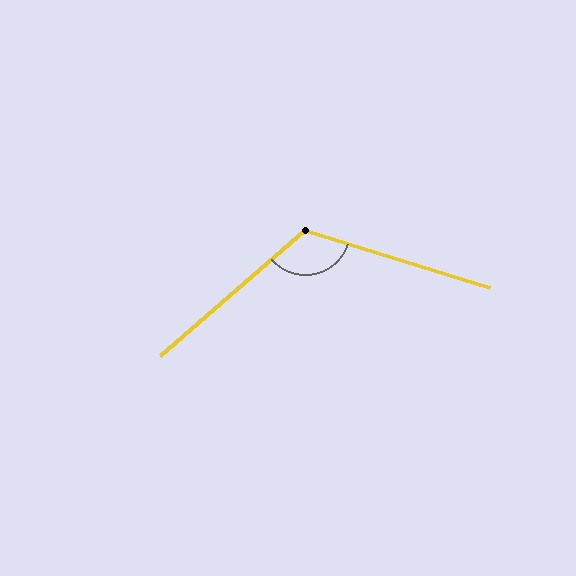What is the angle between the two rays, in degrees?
Approximately 121 degrees.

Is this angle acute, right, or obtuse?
It is obtuse.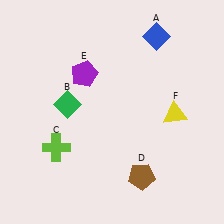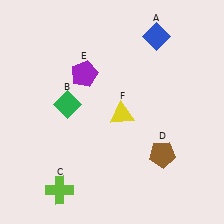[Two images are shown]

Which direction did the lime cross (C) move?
The lime cross (C) moved down.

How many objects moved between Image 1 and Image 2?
3 objects moved between the two images.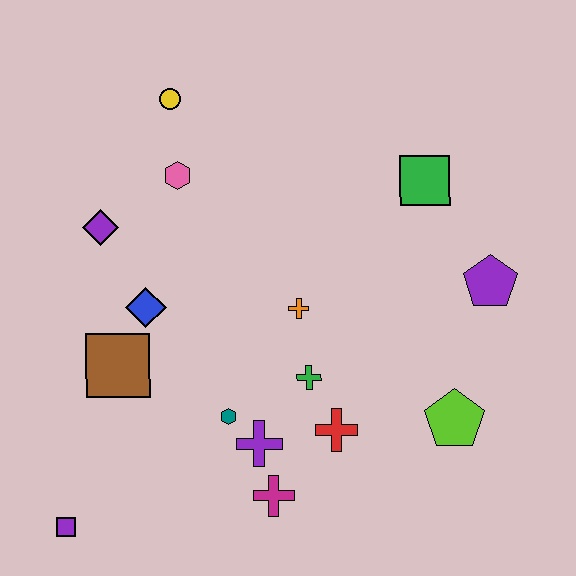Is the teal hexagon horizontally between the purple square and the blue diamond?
No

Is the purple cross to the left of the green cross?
Yes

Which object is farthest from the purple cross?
The yellow circle is farthest from the purple cross.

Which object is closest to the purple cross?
The teal hexagon is closest to the purple cross.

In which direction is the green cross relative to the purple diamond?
The green cross is to the right of the purple diamond.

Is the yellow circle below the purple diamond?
No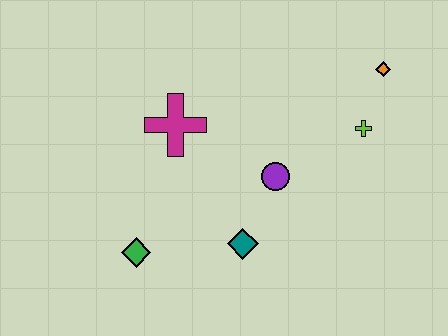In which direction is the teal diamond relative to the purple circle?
The teal diamond is below the purple circle.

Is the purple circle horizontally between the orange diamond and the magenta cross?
Yes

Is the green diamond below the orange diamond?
Yes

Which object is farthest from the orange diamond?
The green diamond is farthest from the orange diamond.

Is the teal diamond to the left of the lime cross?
Yes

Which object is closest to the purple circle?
The teal diamond is closest to the purple circle.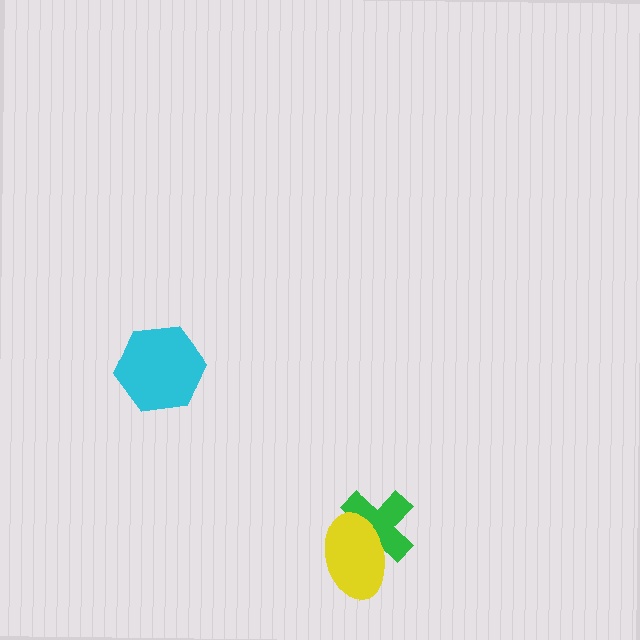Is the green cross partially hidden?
Yes, it is partially covered by another shape.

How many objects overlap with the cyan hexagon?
0 objects overlap with the cyan hexagon.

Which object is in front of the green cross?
The yellow ellipse is in front of the green cross.